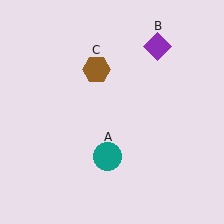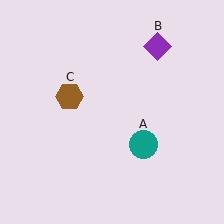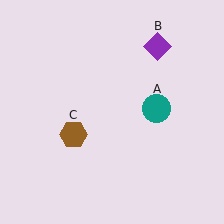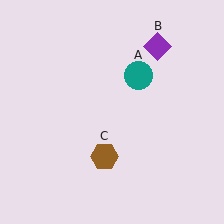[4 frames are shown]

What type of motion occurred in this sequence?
The teal circle (object A), brown hexagon (object C) rotated counterclockwise around the center of the scene.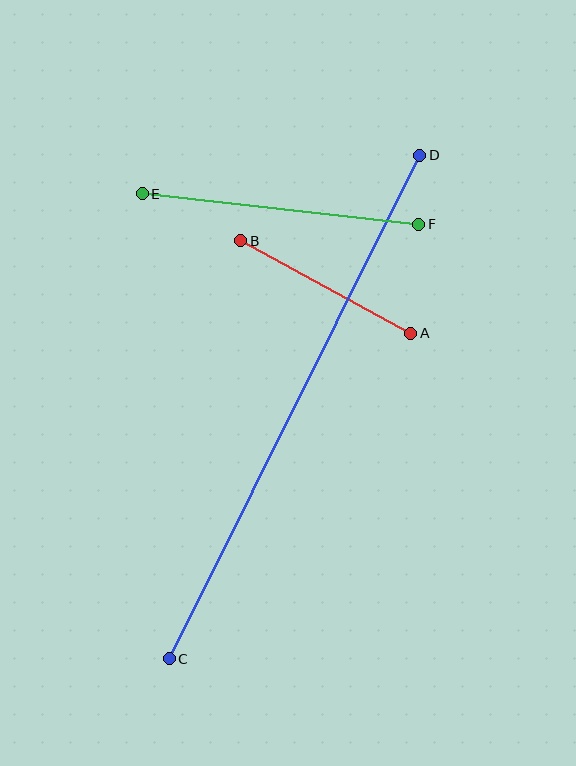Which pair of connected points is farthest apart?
Points C and D are farthest apart.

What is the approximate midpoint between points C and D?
The midpoint is at approximately (294, 407) pixels.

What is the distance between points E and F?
The distance is approximately 278 pixels.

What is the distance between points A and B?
The distance is approximately 194 pixels.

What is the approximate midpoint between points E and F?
The midpoint is at approximately (281, 209) pixels.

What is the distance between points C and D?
The distance is approximately 562 pixels.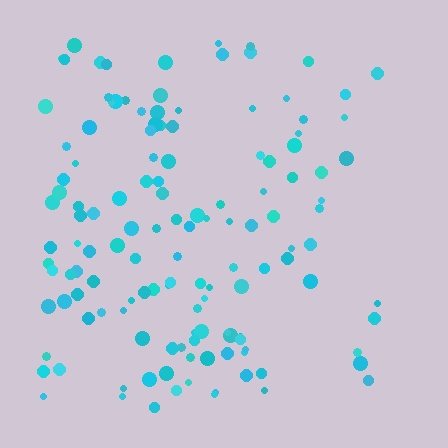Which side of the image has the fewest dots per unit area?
The right.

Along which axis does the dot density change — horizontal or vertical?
Horizontal.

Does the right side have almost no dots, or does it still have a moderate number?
Still a moderate number, just noticeably fewer than the left.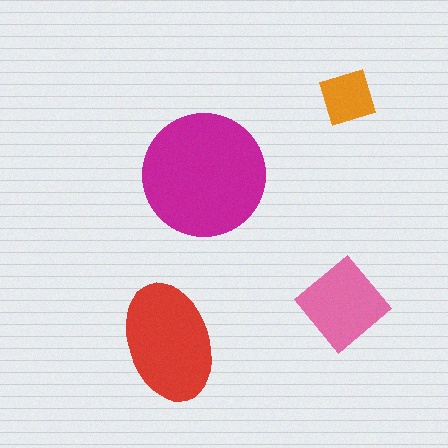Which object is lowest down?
The red ellipse is bottommost.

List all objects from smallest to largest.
The orange square, the pink diamond, the red ellipse, the magenta circle.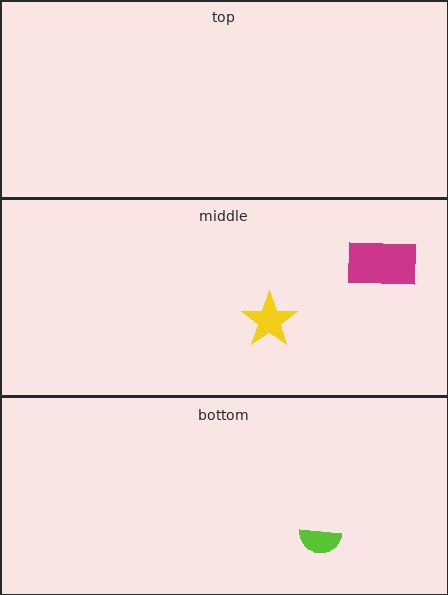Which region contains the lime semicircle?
The bottom region.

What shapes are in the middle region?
The magenta rectangle, the yellow star.